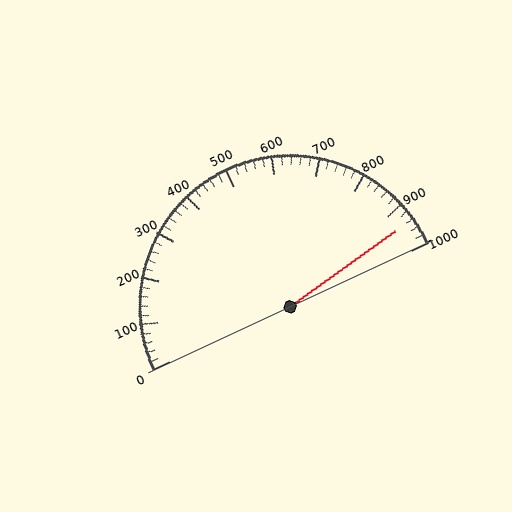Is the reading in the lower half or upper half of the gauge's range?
The reading is in the upper half of the range (0 to 1000).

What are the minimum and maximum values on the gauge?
The gauge ranges from 0 to 1000.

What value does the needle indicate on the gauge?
The needle indicates approximately 940.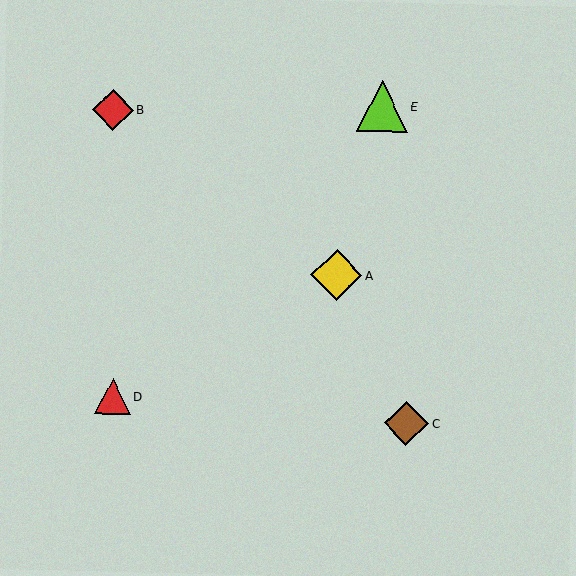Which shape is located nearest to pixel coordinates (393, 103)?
The lime triangle (labeled E) at (382, 106) is nearest to that location.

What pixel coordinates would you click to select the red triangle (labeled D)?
Click at (112, 396) to select the red triangle D.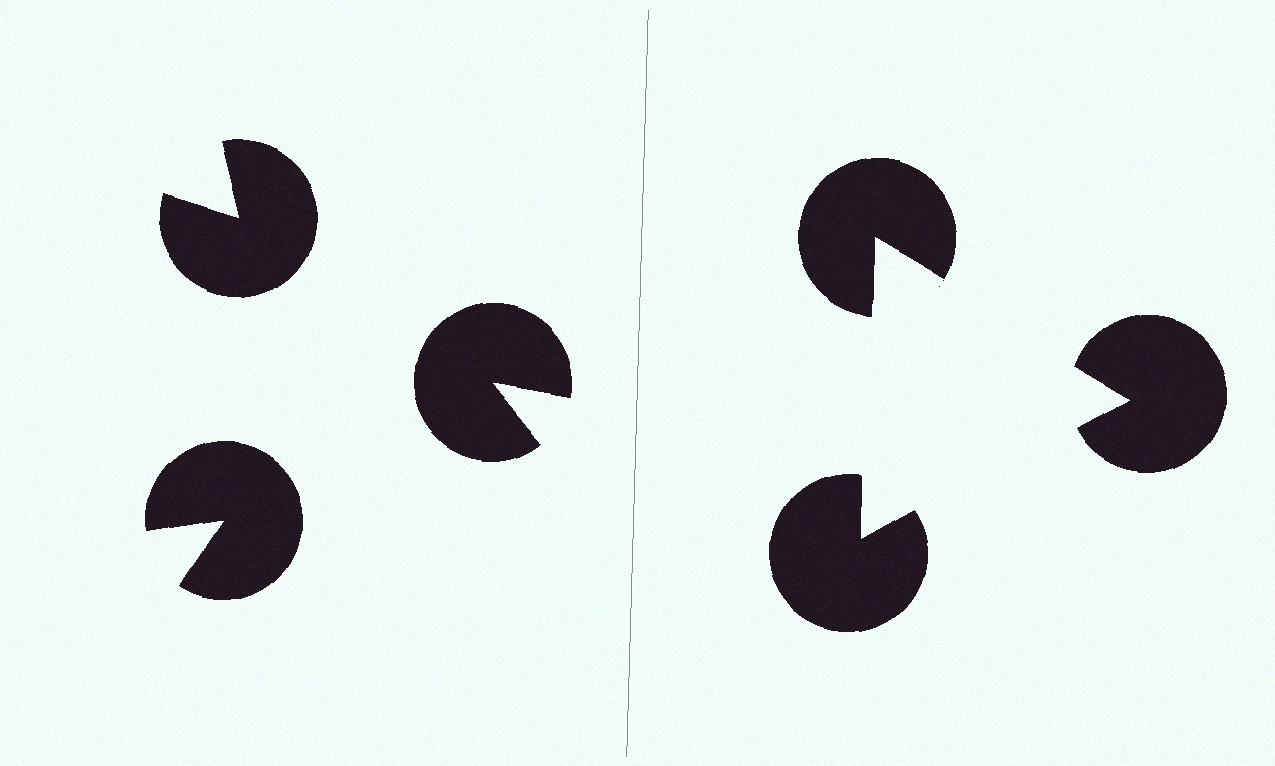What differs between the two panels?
The pac-man discs are positioned identically on both sides; only the wedge orientations differ. On the right they align to a triangle; on the left they are misaligned.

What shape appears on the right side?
An illusory triangle.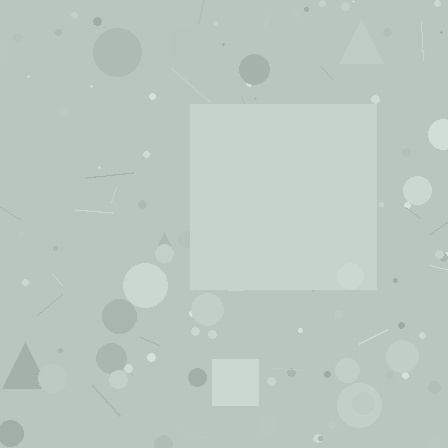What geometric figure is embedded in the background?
A square is embedded in the background.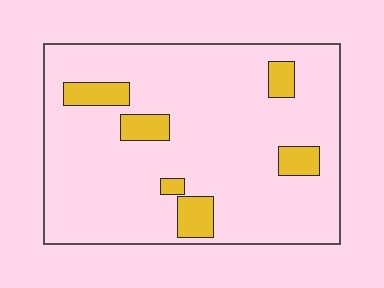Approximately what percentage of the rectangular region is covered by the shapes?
Approximately 10%.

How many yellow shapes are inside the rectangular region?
6.